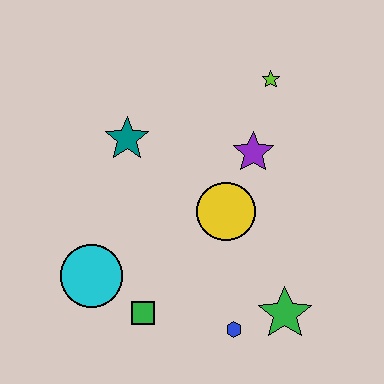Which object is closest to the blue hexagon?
The green star is closest to the blue hexagon.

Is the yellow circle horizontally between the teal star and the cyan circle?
No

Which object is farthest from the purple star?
The cyan circle is farthest from the purple star.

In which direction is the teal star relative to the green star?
The teal star is above the green star.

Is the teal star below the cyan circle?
No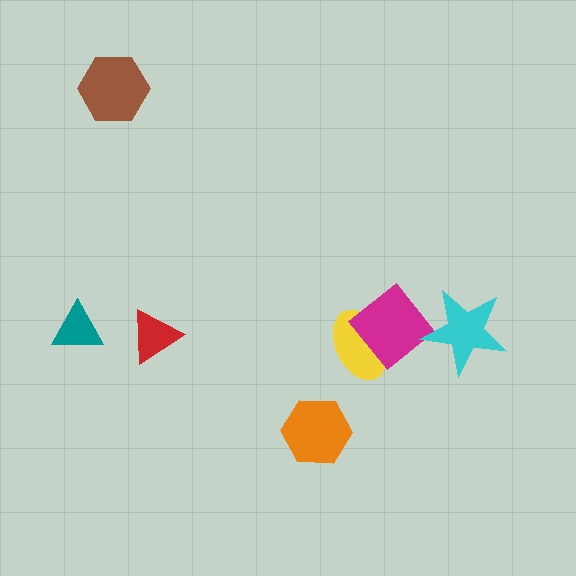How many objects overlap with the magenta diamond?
2 objects overlap with the magenta diamond.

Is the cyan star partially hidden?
No, no other shape covers it.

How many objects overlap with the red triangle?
0 objects overlap with the red triangle.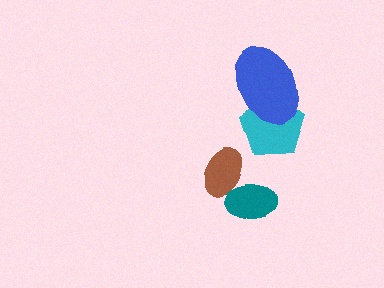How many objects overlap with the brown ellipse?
1 object overlaps with the brown ellipse.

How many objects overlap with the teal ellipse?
1 object overlaps with the teal ellipse.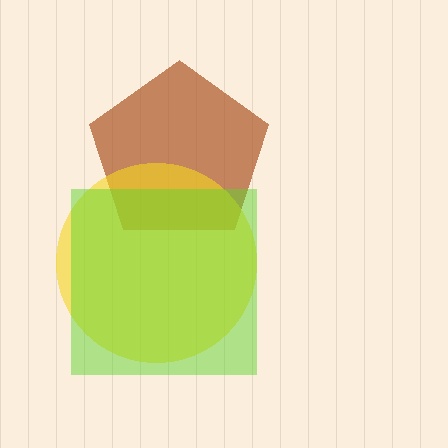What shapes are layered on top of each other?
The layered shapes are: a brown pentagon, a yellow circle, a lime square.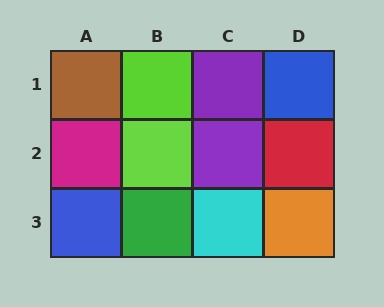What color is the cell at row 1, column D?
Blue.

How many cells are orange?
1 cell is orange.